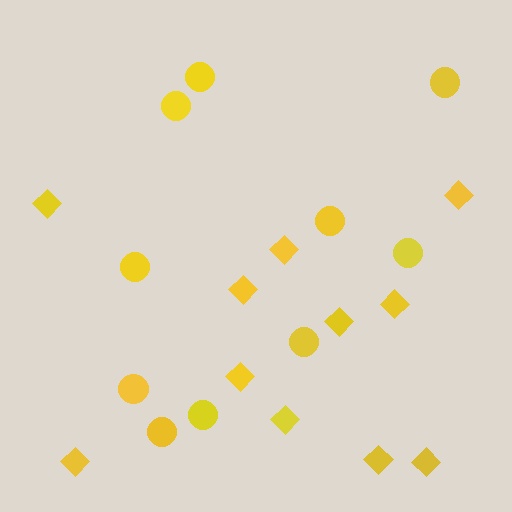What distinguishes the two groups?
There are 2 groups: one group of circles (10) and one group of diamonds (11).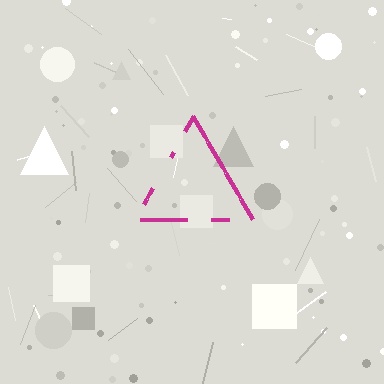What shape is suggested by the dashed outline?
The dashed outline suggests a triangle.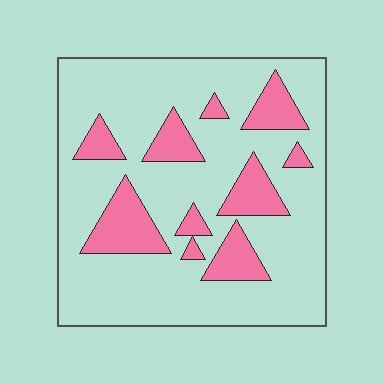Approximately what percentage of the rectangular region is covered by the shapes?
Approximately 20%.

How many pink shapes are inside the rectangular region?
10.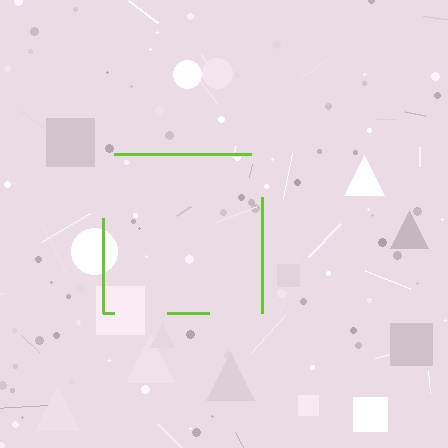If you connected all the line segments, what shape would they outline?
They would outline a square.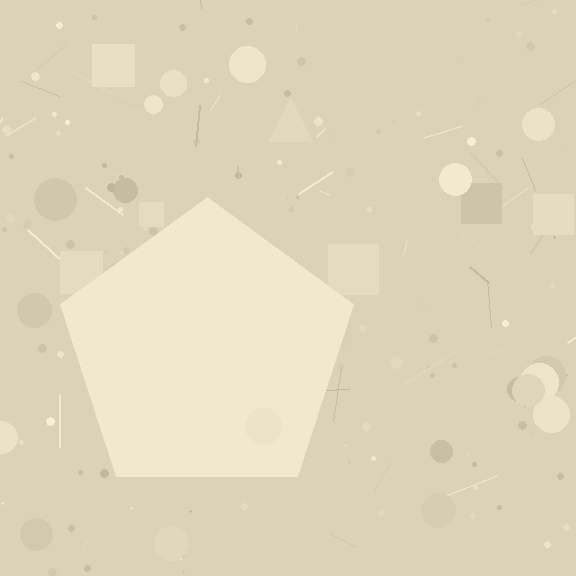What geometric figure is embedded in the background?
A pentagon is embedded in the background.